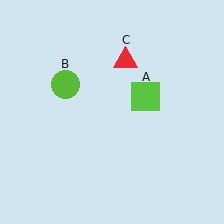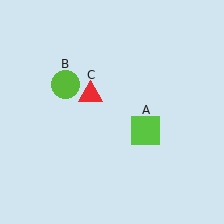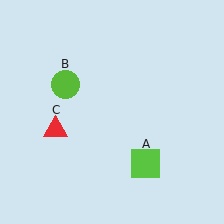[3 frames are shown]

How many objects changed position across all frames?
2 objects changed position: lime square (object A), red triangle (object C).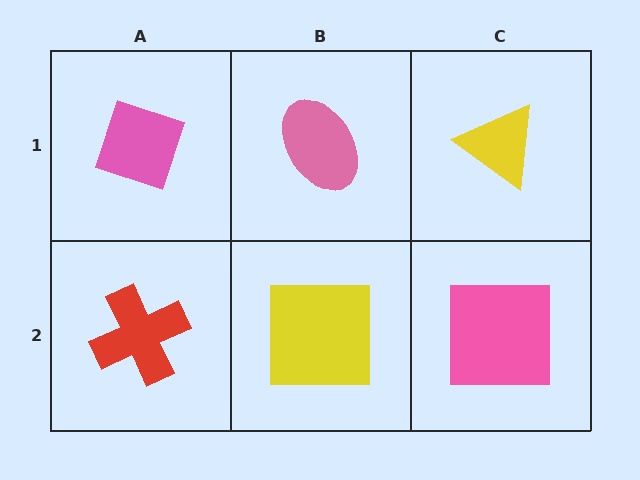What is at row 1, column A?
A pink diamond.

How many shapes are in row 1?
3 shapes.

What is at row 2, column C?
A pink square.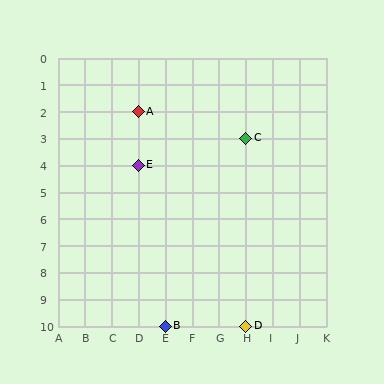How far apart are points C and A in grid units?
Points C and A are 4 columns and 1 row apart (about 4.1 grid units diagonally).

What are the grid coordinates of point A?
Point A is at grid coordinates (D, 2).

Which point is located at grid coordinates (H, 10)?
Point D is at (H, 10).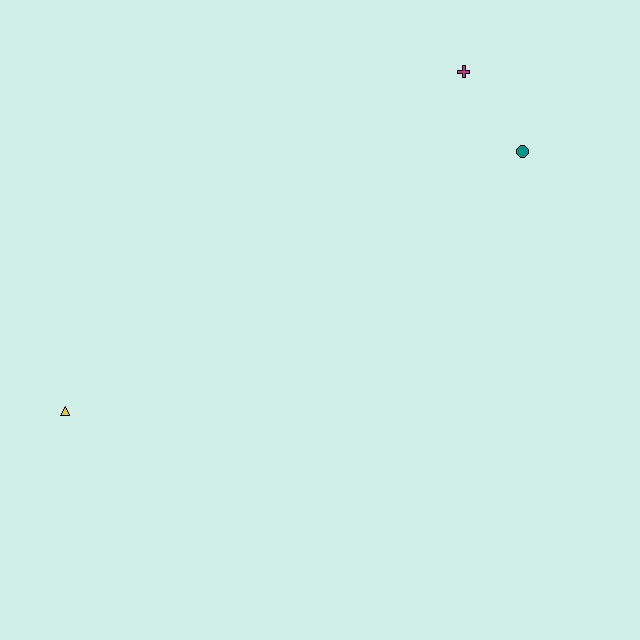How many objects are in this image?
There are 3 objects.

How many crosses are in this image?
There is 1 cross.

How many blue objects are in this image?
There are no blue objects.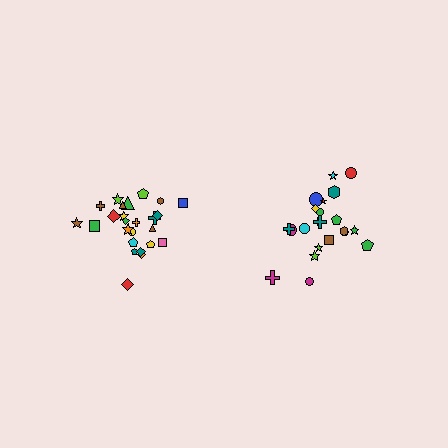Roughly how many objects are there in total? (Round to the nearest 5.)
Roughly 45 objects in total.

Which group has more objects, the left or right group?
The left group.